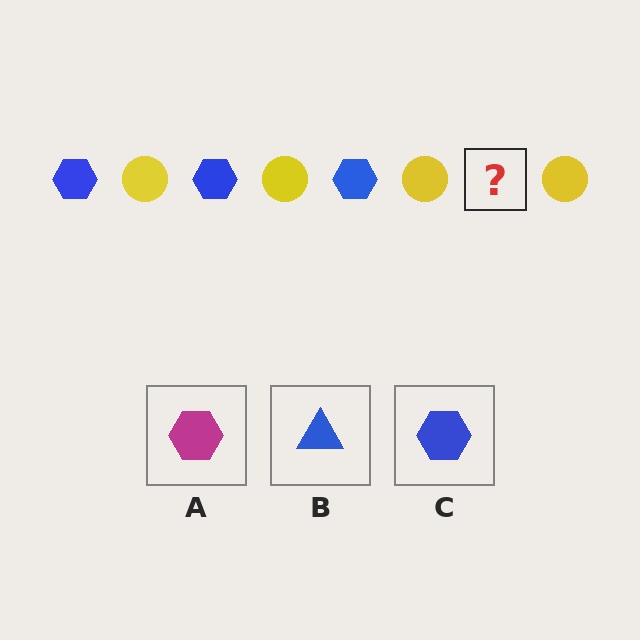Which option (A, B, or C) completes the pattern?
C.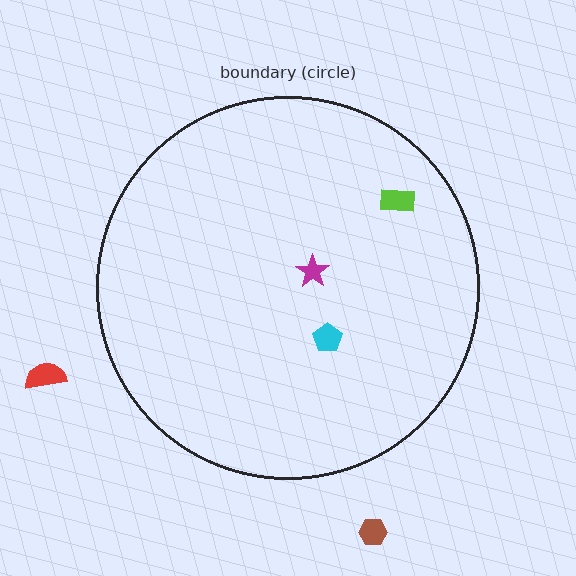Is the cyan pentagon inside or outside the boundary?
Inside.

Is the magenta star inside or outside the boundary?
Inside.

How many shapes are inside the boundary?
3 inside, 2 outside.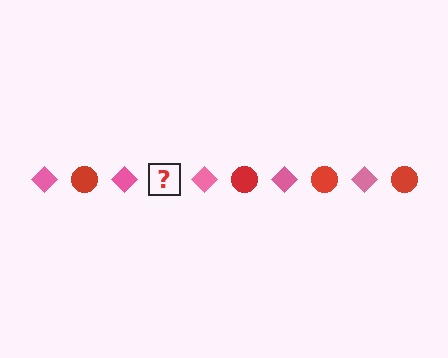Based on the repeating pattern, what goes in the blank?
The blank should be a red circle.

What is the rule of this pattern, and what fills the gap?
The rule is that the pattern alternates between pink diamond and red circle. The gap should be filled with a red circle.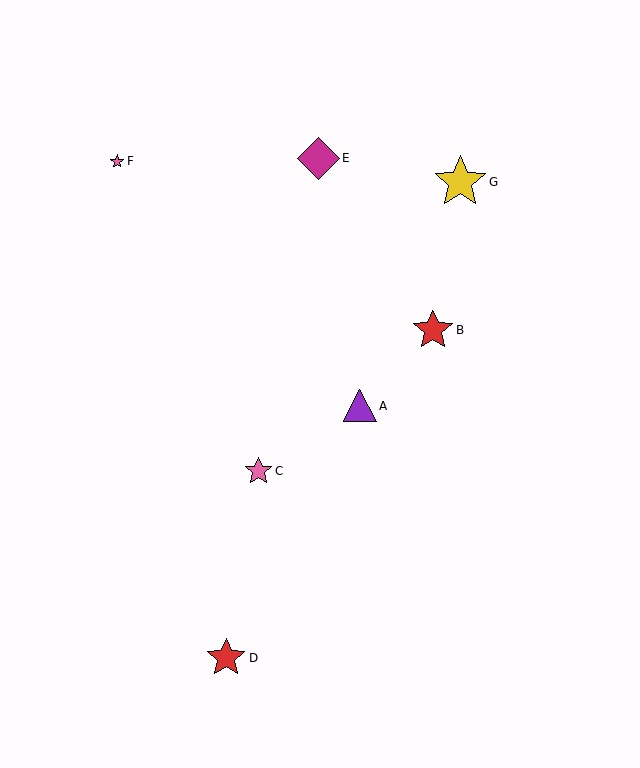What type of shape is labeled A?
Shape A is a purple triangle.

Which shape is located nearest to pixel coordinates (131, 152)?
The pink star (labeled F) at (117, 161) is nearest to that location.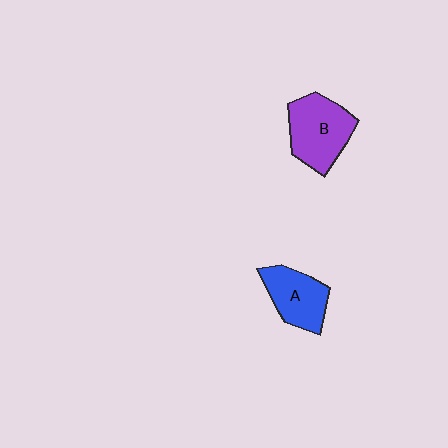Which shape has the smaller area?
Shape A (blue).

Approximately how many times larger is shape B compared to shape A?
Approximately 1.2 times.